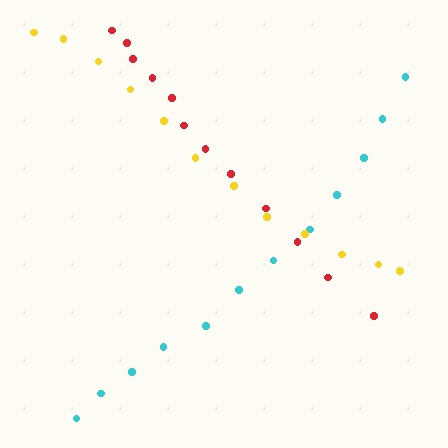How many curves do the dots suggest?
There are 3 distinct paths.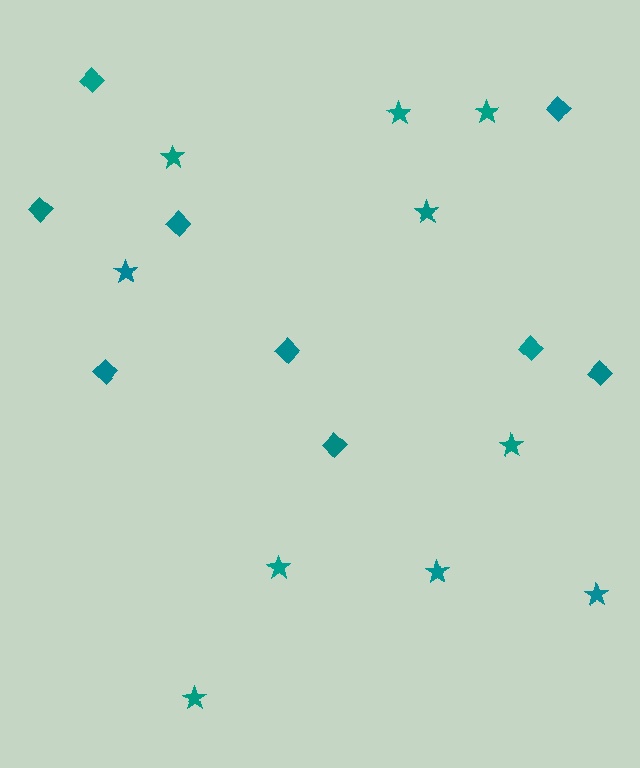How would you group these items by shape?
There are 2 groups: one group of diamonds (9) and one group of stars (10).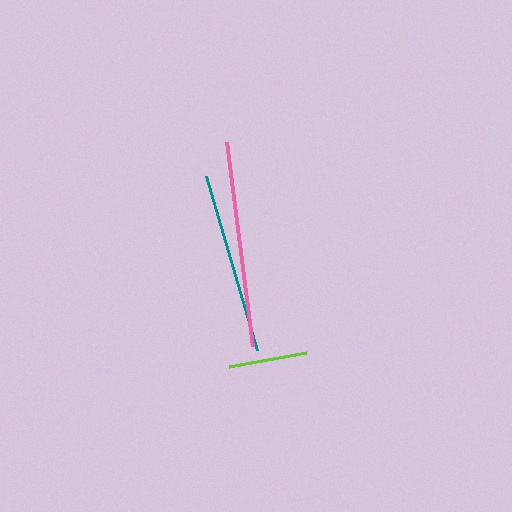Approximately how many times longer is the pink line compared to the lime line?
The pink line is approximately 2.6 times the length of the lime line.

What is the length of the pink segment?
The pink segment is approximately 206 pixels long.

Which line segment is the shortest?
The lime line is the shortest at approximately 78 pixels.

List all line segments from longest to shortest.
From longest to shortest: pink, teal, lime.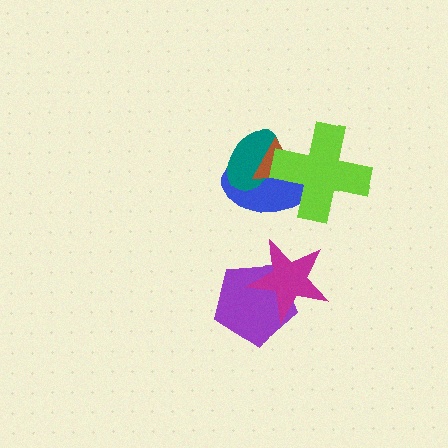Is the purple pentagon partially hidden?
Yes, it is partially covered by another shape.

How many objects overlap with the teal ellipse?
3 objects overlap with the teal ellipse.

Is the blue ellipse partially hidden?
Yes, it is partially covered by another shape.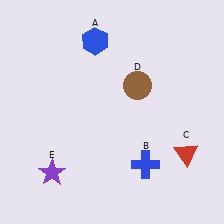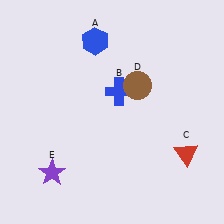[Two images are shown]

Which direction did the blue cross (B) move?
The blue cross (B) moved up.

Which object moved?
The blue cross (B) moved up.